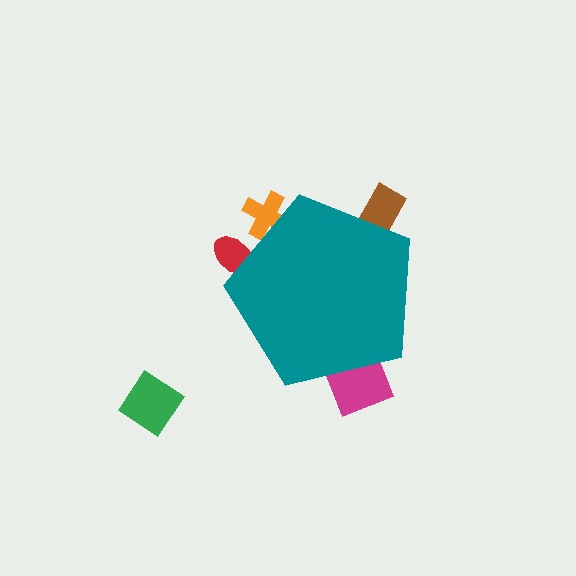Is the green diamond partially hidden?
No, the green diamond is fully visible.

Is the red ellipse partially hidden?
Yes, the red ellipse is partially hidden behind the teal pentagon.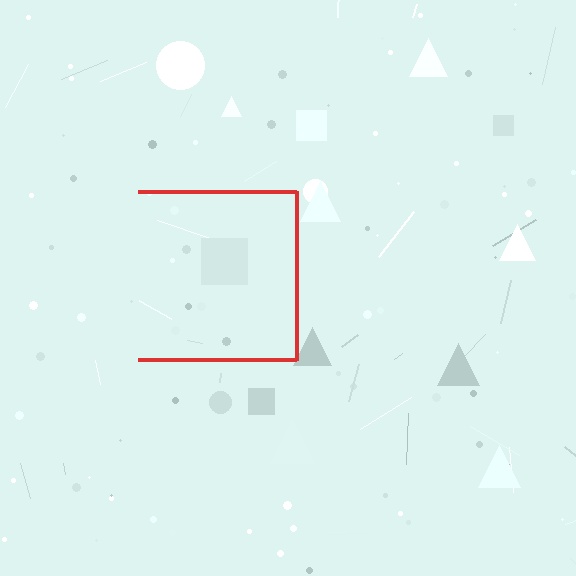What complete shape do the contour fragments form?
The contour fragments form a square.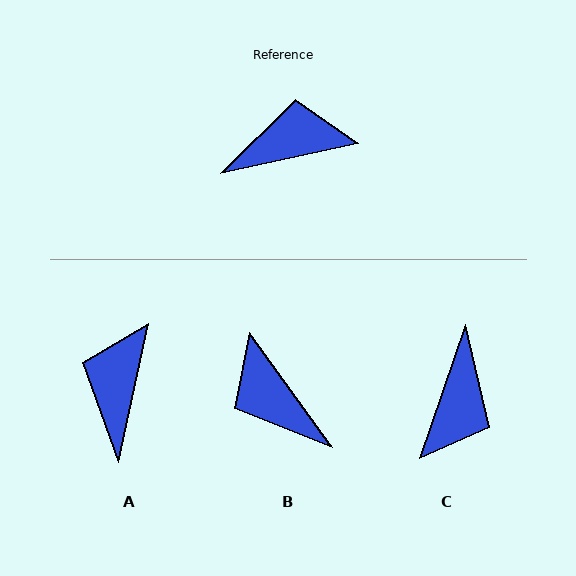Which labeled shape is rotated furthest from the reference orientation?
C, about 122 degrees away.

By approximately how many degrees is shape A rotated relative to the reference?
Approximately 65 degrees counter-clockwise.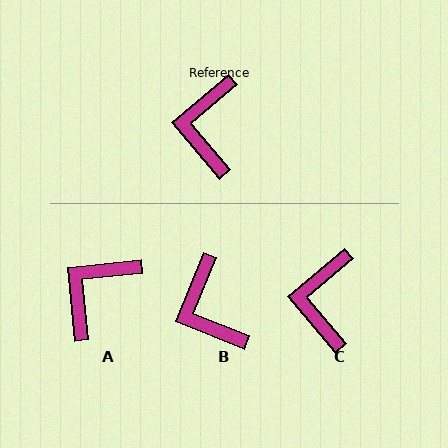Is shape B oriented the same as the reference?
No, it is off by about 28 degrees.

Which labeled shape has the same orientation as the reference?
C.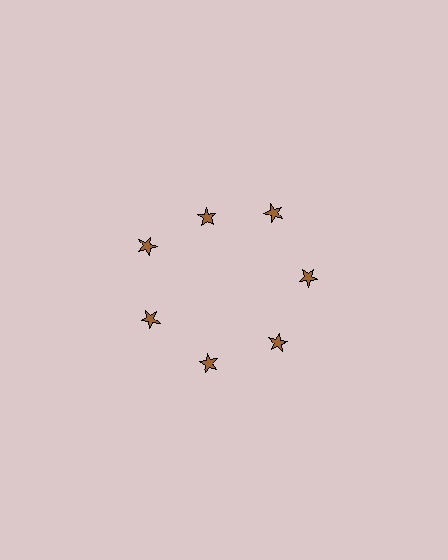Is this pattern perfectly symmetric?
No. The 7 brown stars are arranged in a ring, but one element near the 12 o'clock position is pulled inward toward the center, breaking the 7-fold rotational symmetry.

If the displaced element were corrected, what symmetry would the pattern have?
It would have 7-fold rotational symmetry — the pattern would map onto itself every 51 degrees.